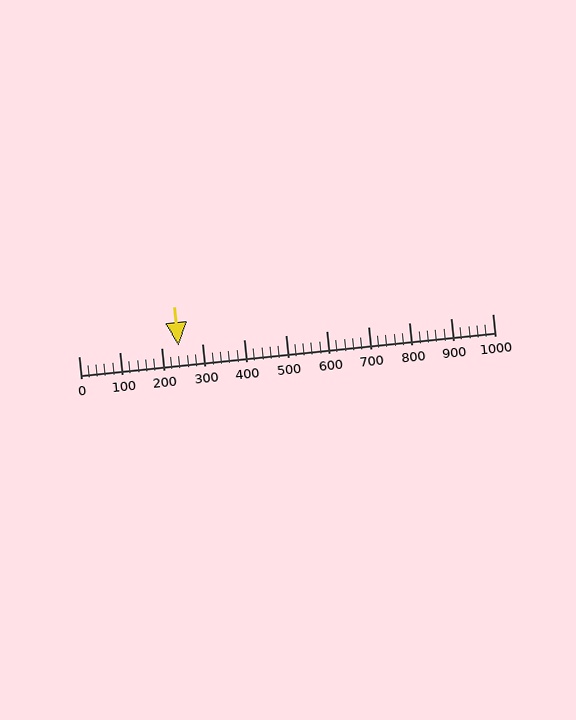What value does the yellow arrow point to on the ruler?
The yellow arrow points to approximately 240.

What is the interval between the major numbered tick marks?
The major tick marks are spaced 100 units apart.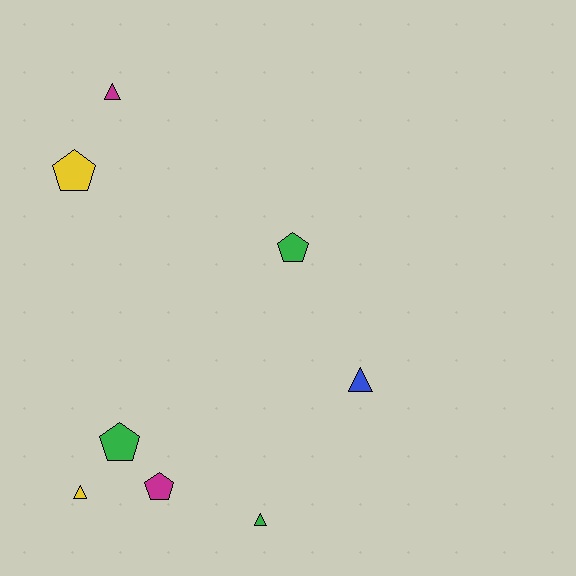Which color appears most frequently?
Green, with 3 objects.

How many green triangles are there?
There is 1 green triangle.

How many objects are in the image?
There are 8 objects.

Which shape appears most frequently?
Pentagon, with 4 objects.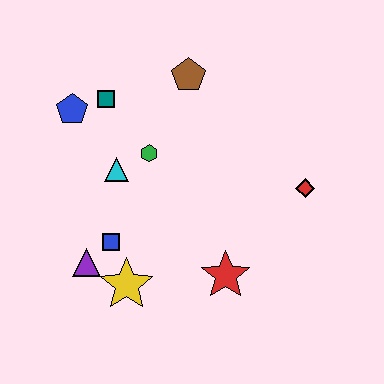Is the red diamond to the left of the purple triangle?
No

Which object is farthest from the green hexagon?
The red diamond is farthest from the green hexagon.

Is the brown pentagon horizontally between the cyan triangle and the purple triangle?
No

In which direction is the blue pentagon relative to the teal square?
The blue pentagon is to the left of the teal square.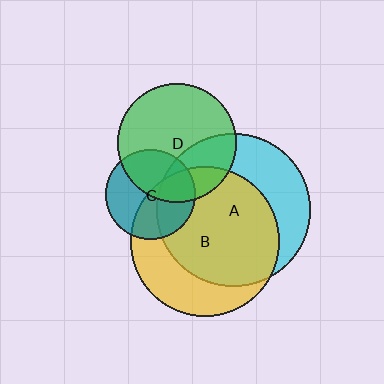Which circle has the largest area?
Circle A (cyan).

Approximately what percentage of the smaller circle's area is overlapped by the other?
Approximately 35%.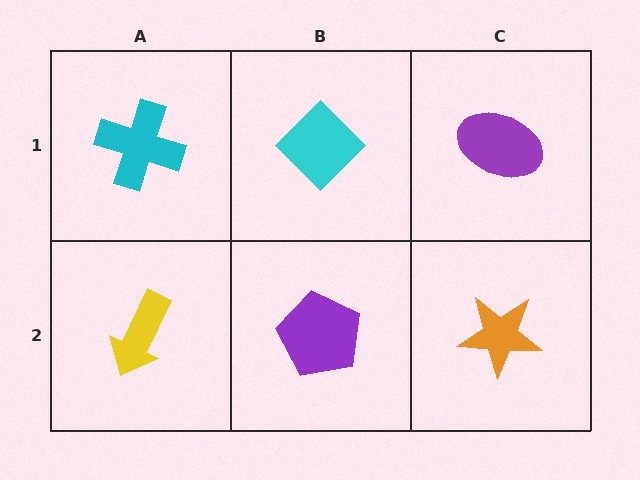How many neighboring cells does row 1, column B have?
3.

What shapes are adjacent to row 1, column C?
An orange star (row 2, column C), a cyan diamond (row 1, column B).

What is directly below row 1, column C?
An orange star.